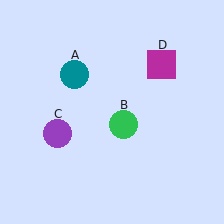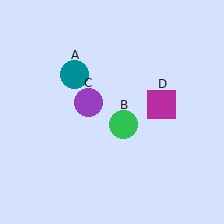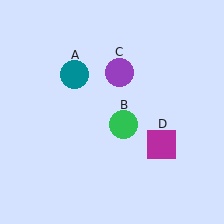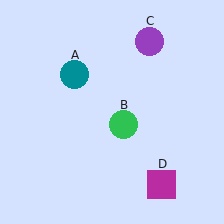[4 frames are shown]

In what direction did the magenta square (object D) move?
The magenta square (object D) moved down.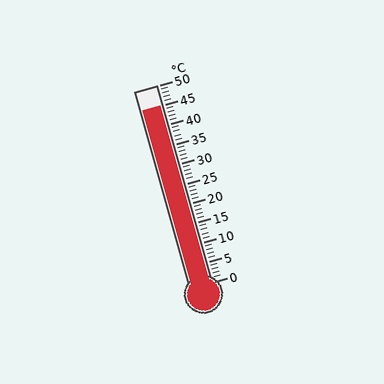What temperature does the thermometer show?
The thermometer shows approximately 45°C.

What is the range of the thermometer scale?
The thermometer scale ranges from 0°C to 50°C.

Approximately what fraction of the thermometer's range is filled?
The thermometer is filled to approximately 90% of its range.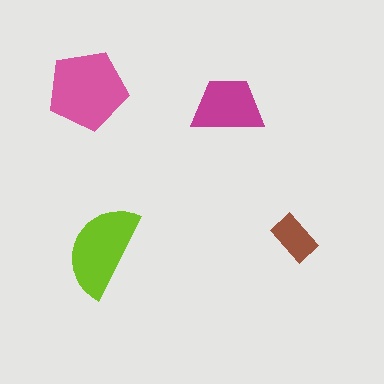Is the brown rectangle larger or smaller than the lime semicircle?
Smaller.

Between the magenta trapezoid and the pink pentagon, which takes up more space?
The pink pentagon.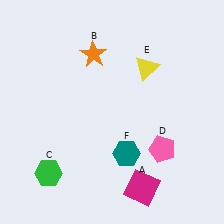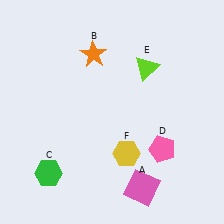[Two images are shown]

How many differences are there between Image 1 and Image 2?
There are 3 differences between the two images.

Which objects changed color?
A changed from magenta to pink. E changed from yellow to lime. F changed from teal to yellow.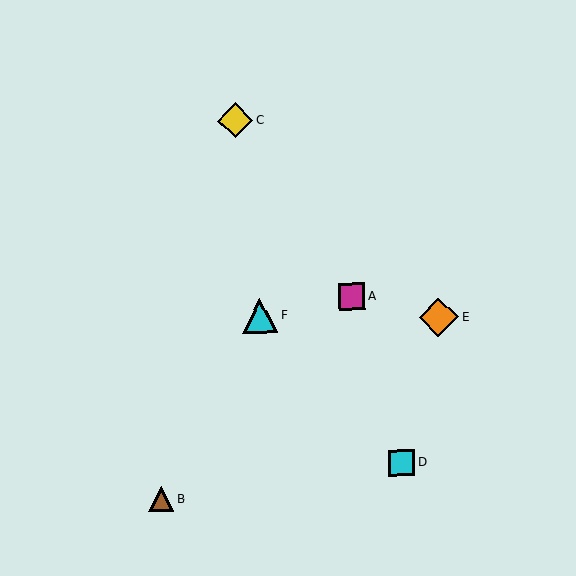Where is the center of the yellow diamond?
The center of the yellow diamond is at (235, 120).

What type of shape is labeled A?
Shape A is a magenta square.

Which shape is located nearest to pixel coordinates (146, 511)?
The brown triangle (labeled B) at (161, 499) is nearest to that location.